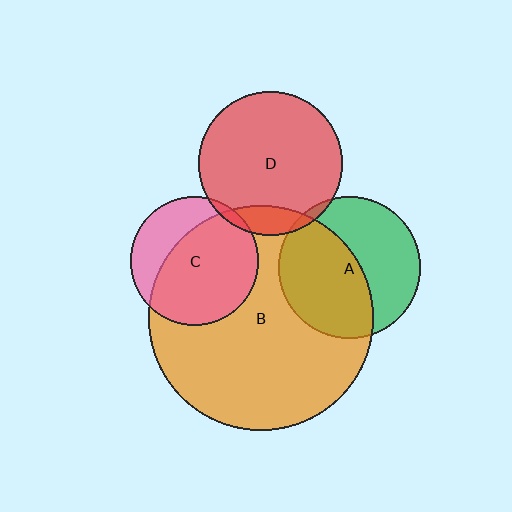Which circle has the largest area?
Circle B (orange).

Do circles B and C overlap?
Yes.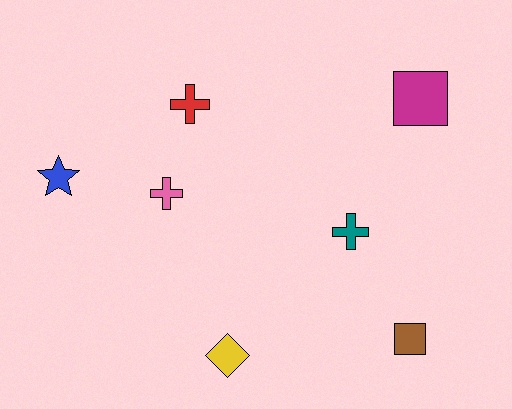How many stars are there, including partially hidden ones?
There is 1 star.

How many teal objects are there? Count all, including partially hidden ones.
There is 1 teal object.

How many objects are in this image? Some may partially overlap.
There are 7 objects.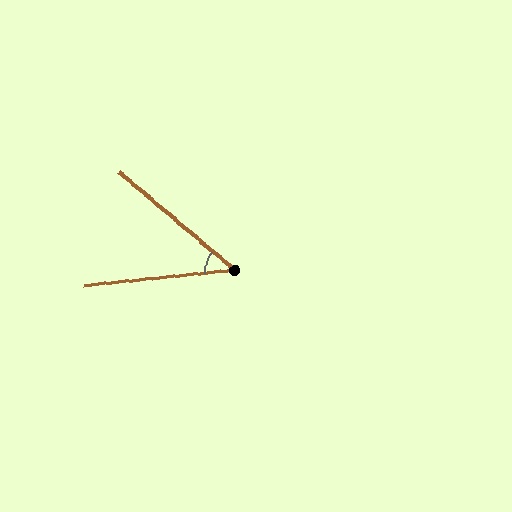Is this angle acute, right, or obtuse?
It is acute.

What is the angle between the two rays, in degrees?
Approximately 46 degrees.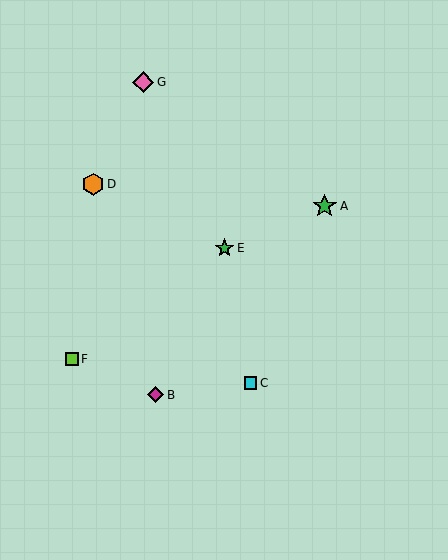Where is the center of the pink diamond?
The center of the pink diamond is at (143, 82).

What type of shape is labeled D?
Shape D is an orange hexagon.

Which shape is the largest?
The green star (labeled A) is the largest.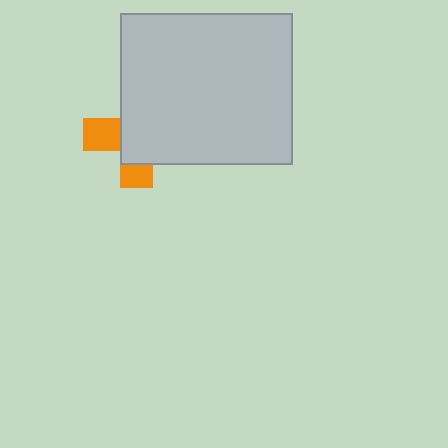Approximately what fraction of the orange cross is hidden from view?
Roughly 67% of the orange cross is hidden behind the light gray rectangle.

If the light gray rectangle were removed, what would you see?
You would see the complete orange cross.